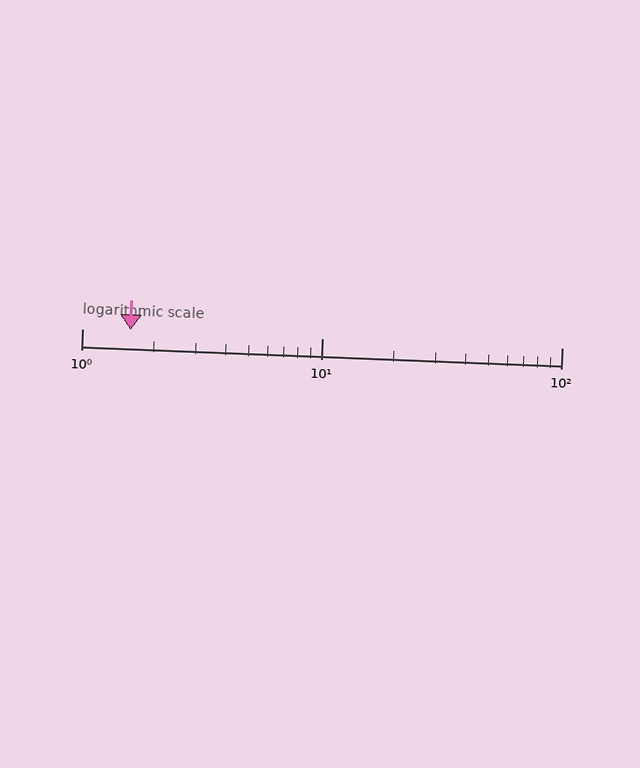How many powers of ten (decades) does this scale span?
The scale spans 2 decades, from 1 to 100.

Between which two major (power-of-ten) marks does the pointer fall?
The pointer is between 1 and 10.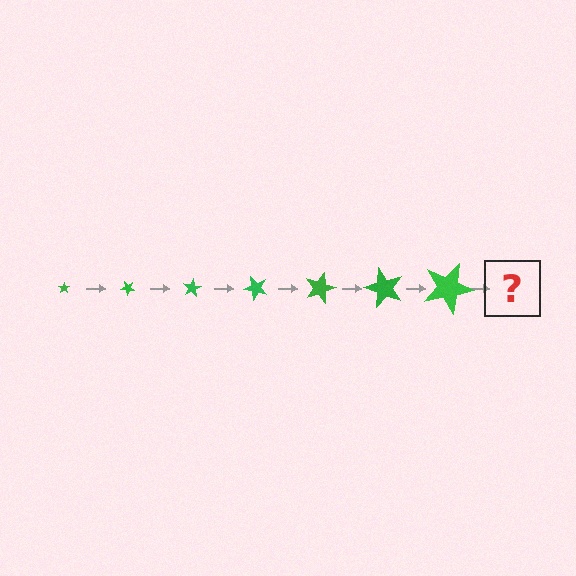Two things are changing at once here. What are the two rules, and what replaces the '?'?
The two rules are that the star grows larger each step and it rotates 40 degrees each step. The '?' should be a star, larger than the previous one and rotated 280 degrees from the start.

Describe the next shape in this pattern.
It should be a star, larger than the previous one and rotated 280 degrees from the start.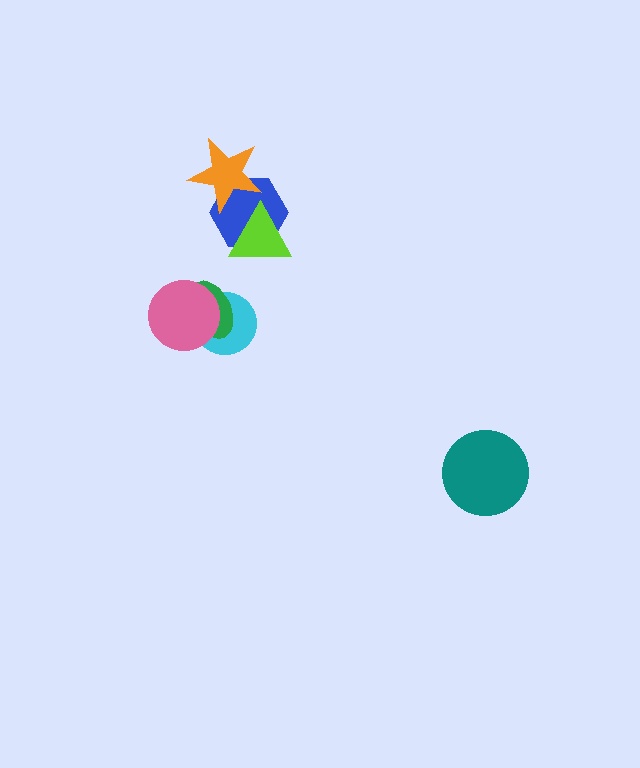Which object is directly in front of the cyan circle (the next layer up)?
The green ellipse is directly in front of the cyan circle.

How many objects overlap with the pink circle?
2 objects overlap with the pink circle.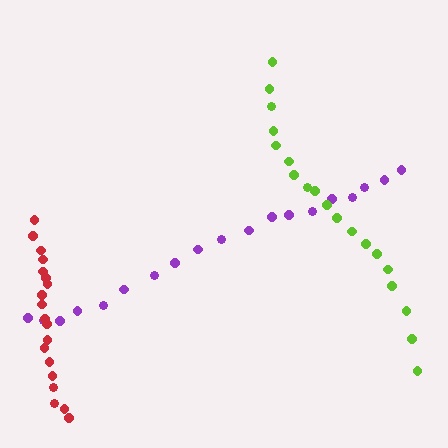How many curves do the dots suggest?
There are 3 distinct paths.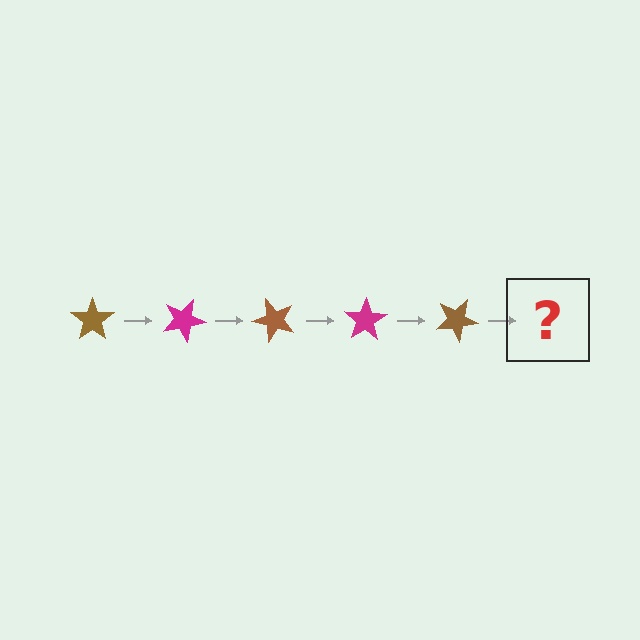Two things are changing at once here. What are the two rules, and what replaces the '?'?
The two rules are that it rotates 25 degrees each step and the color cycles through brown and magenta. The '?' should be a magenta star, rotated 125 degrees from the start.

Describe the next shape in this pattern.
It should be a magenta star, rotated 125 degrees from the start.